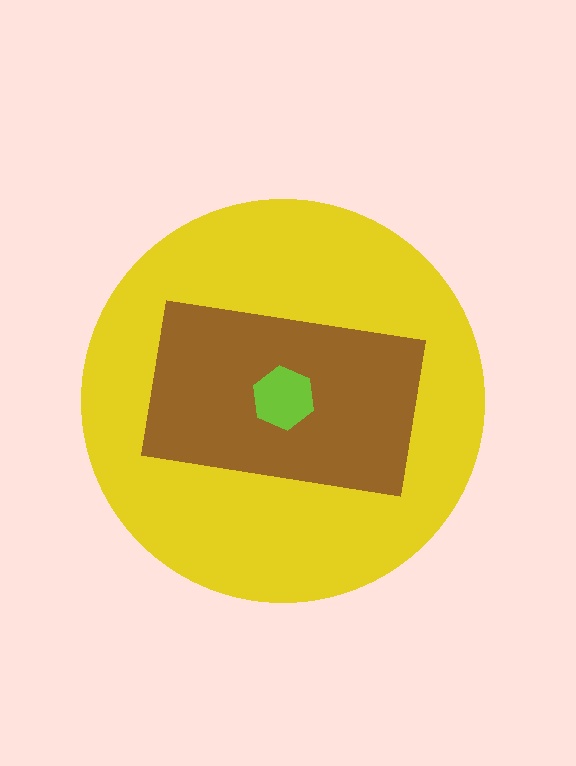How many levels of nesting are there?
3.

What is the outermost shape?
The yellow circle.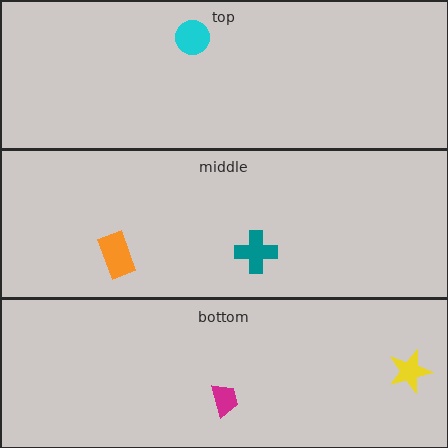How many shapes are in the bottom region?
2.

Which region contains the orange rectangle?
The middle region.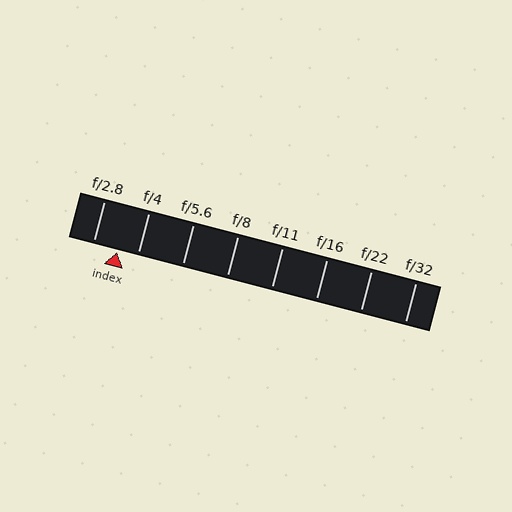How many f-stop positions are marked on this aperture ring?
There are 8 f-stop positions marked.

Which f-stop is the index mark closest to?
The index mark is closest to f/4.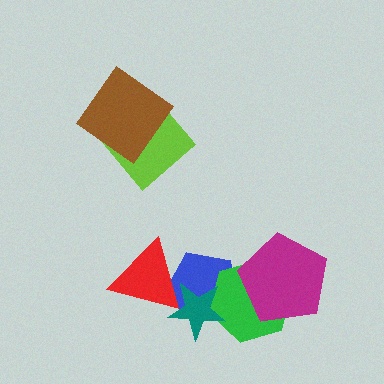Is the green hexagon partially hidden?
Yes, it is partially covered by another shape.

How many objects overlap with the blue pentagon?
3 objects overlap with the blue pentagon.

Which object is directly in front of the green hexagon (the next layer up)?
The magenta pentagon is directly in front of the green hexagon.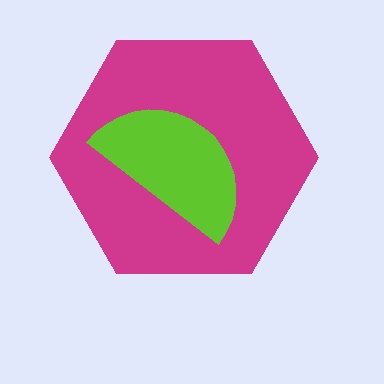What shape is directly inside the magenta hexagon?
The lime semicircle.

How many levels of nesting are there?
2.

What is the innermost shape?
The lime semicircle.